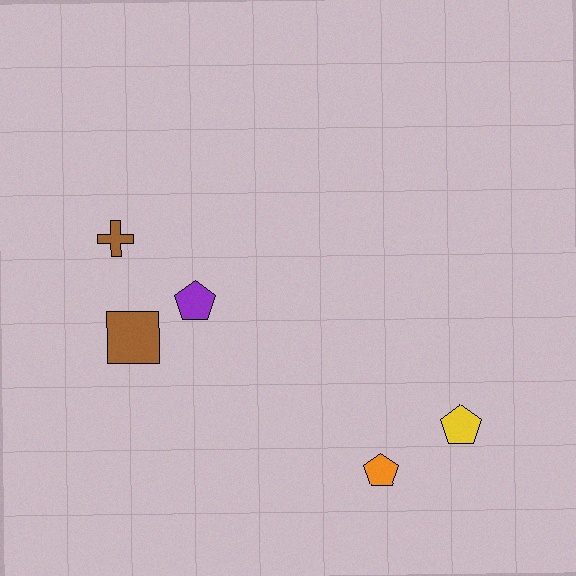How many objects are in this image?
There are 5 objects.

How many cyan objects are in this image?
There are no cyan objects.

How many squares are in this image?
There is 1 square.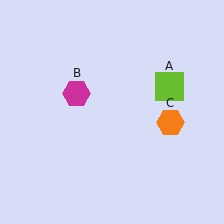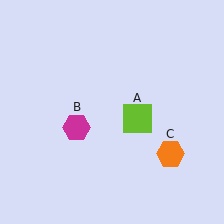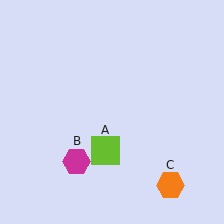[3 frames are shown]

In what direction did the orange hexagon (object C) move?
The orange hexagon (object C) moved down.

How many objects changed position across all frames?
3 objects changed position: lime square (object A), magenta hexagon (object B), orange hexagon (object C).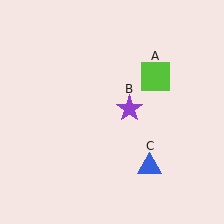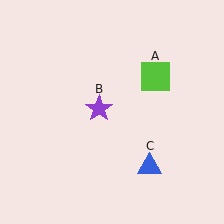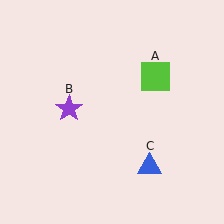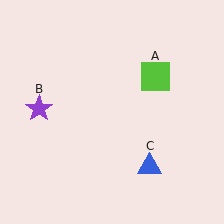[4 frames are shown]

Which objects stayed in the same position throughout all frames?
Lime square (object A) and blue triangle (object C) remained stationary.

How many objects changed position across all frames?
1 object changed position: purple star (object B).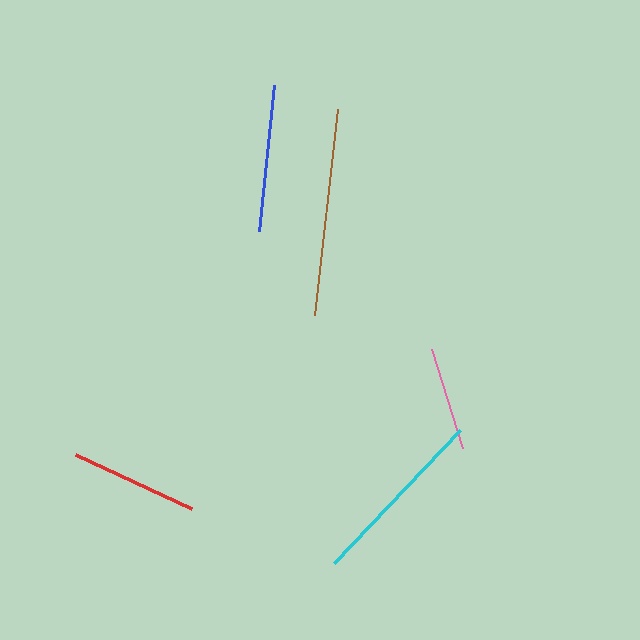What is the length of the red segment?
The red segment is approximately 128 pixels long.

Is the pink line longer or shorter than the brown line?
The brown line is longer than the pink line.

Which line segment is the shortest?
The pink line is the shortest at approximately 104 pixels.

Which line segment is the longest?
The brown line is the longest at approximately 207 pixels.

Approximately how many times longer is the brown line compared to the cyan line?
The brown line is approximately 1.1 times the length of the cyan line.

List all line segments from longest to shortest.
From longest to shortest: brown, cyan, blue, red, pink.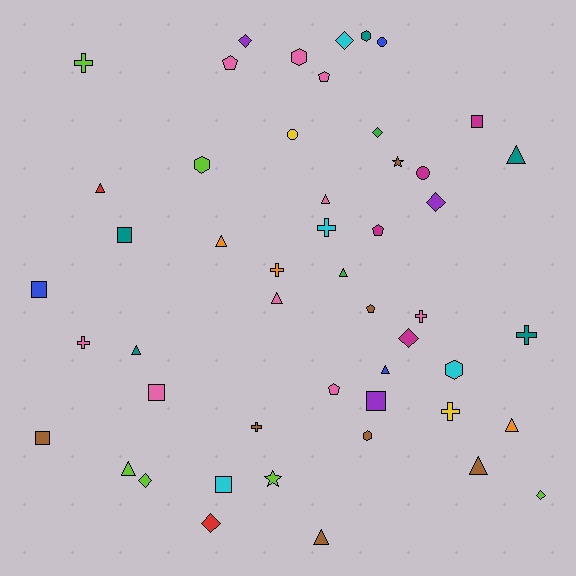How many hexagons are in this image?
There are 5 hexagons.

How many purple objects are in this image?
There are 3 purple objects.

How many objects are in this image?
There are 50 objects.